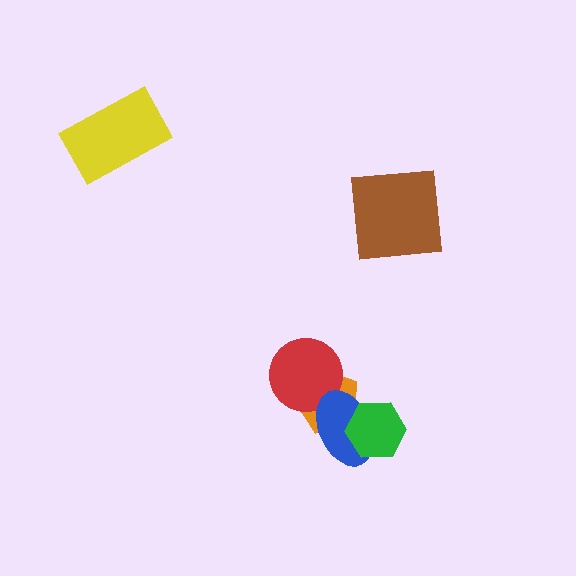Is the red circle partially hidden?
Yes, it is partially covered by another shape.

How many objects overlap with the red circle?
2 objects overlap with the red circle.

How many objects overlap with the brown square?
0 objects overlap with the brown square.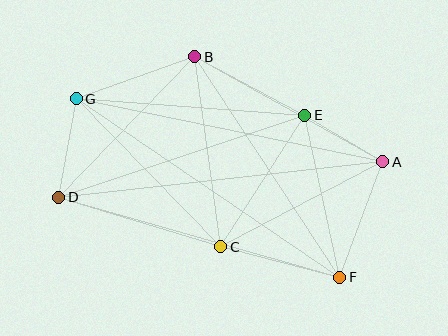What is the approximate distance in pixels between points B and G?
The distance between B and G is approximately 125 pixels.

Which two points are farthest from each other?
Points A and D are farthest from each other.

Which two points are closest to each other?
Points A and E are closest to each other.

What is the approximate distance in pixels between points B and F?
The distance between B and F is approximately 264 pixels.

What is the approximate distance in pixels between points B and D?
The distance between B and D is approximately 195 pixels.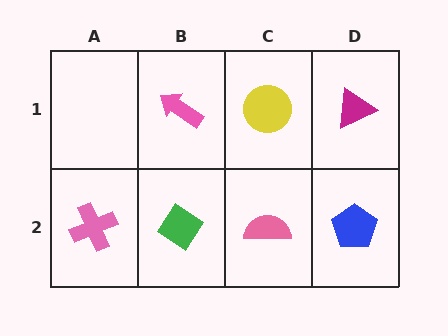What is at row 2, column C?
A pink semicircle.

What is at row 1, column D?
A magenta triangle.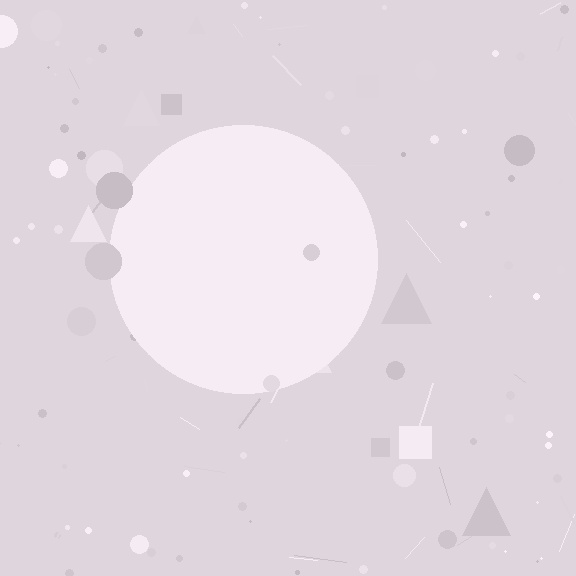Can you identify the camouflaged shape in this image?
The camouflaged shape is a circle.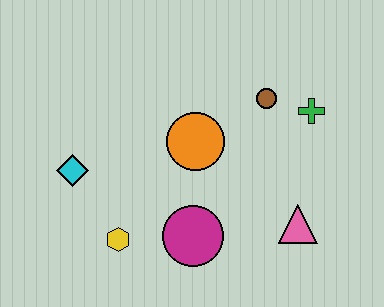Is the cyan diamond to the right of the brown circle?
No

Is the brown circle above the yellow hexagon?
Yes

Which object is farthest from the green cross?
The cyan diamond is farthest from the green cross.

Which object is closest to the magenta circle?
The yellow hexagon is closest to the magenta circle.